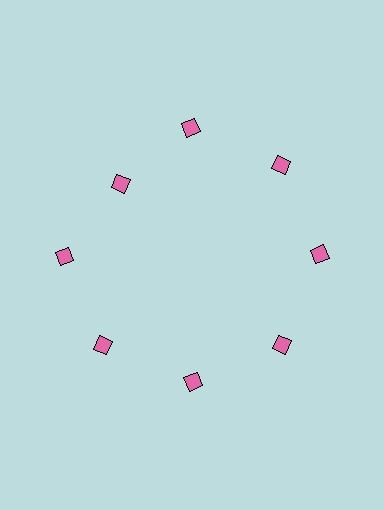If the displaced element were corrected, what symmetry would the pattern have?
It would have 8-fold rotational symmetry — the pattern would map onto itself every 45 degrees.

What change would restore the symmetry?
The symmetry would be restored by moving it outward, back onto the ring so that all 8 diamonds sit at equal angles and equal distance from the center.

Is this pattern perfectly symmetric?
No. The 8 pink diamonds are arranged in a ring, but one element near the 10 o'clock position is pulled inward toward the center, breaking the 8-fold rotational symmetry.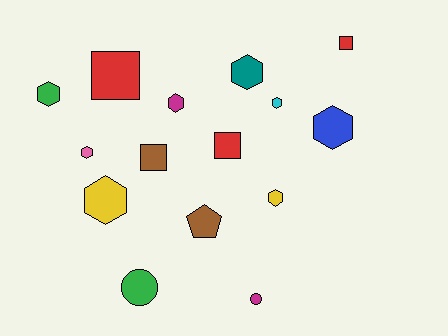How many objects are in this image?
There are 15 objects.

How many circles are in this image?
There are 2 circles.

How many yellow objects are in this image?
There are 2 yellow objects.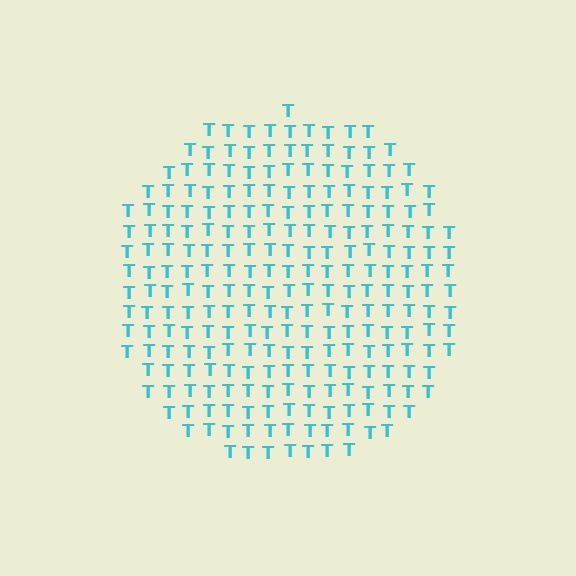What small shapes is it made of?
It is made of small letter T's.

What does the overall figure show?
The overall figure shows a circle.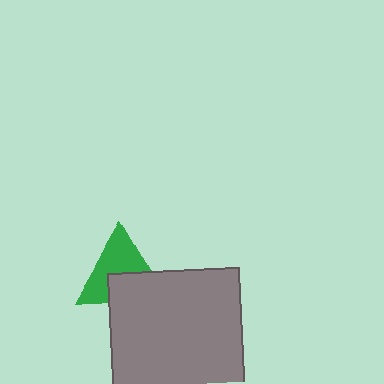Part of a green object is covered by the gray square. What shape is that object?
It is a triangle.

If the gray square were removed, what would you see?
You would see the complete green triangle.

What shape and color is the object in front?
The object in front is a gray square.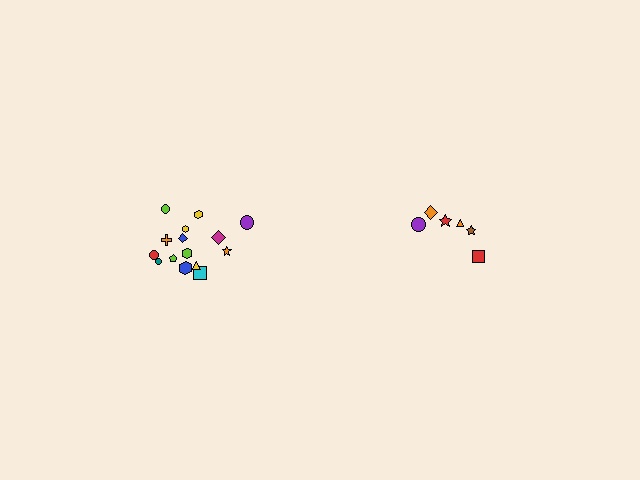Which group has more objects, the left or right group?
The left group.